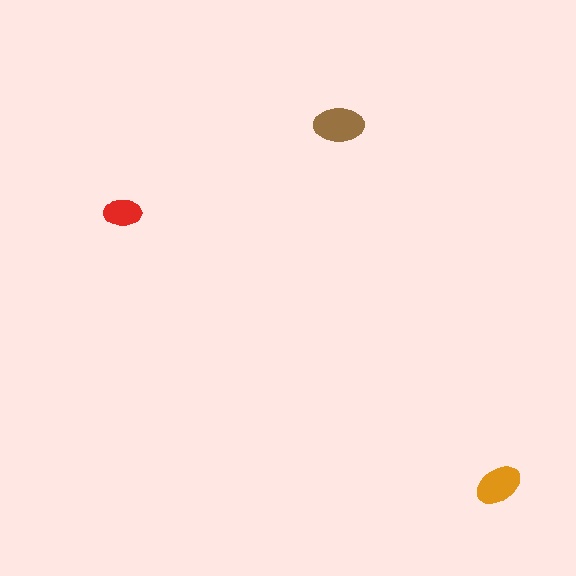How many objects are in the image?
There are 3 objects in the image.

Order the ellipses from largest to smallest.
the brown one, the orange one, the red one.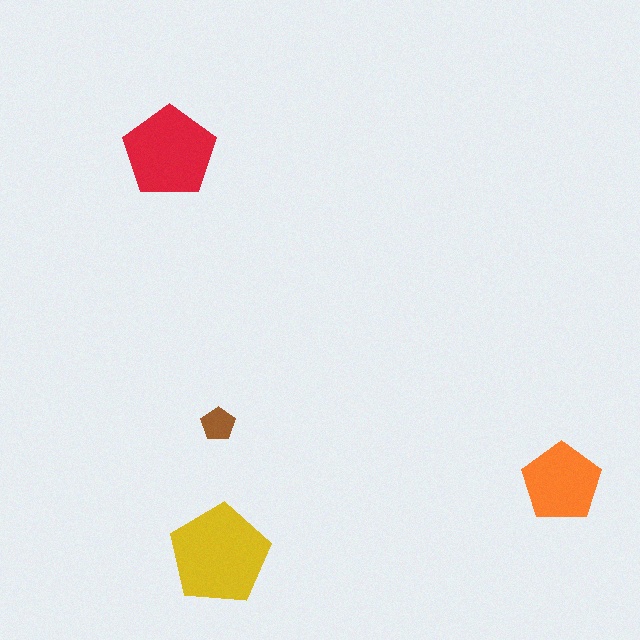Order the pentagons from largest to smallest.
the yellow one, the red one, the orange one, the brown one.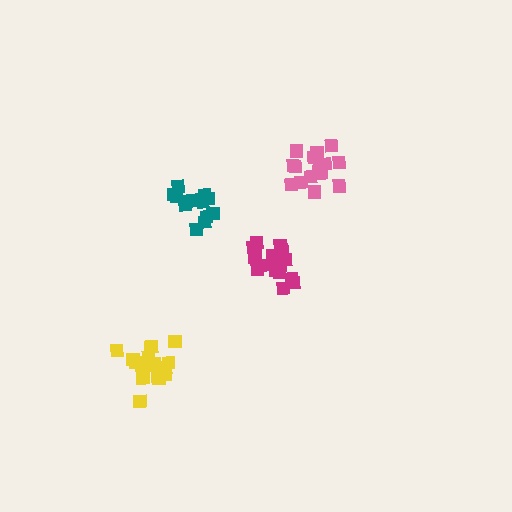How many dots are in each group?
Group 1: 16 dots, Group 2: 17 dots, Group 3: 17 dots, Group 4: 16 dots (66 total).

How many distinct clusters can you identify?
There are 4 distinct clusters.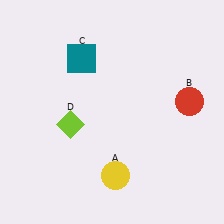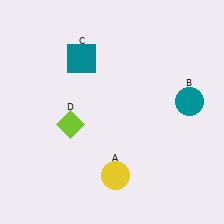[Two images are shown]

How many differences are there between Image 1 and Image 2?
There is 1 difference between the two images.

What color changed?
The circle (B) changed from red in Image 1 to teal in Image 2.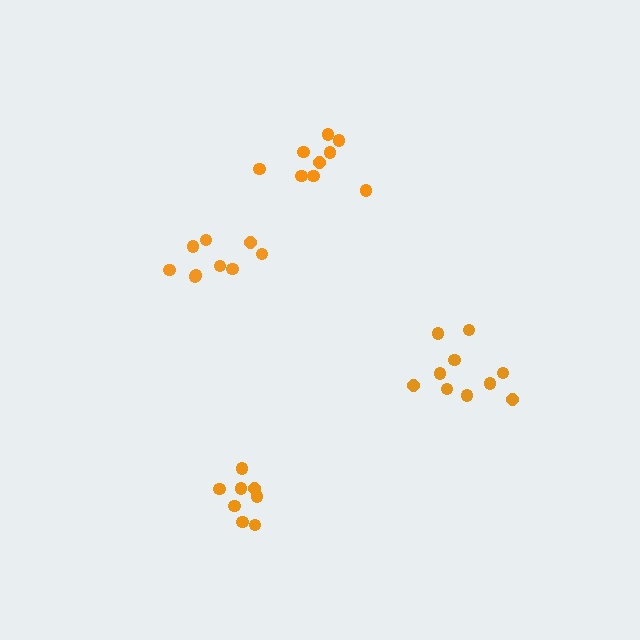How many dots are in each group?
Group 1: 10 dots, Group 2: 8 dots, Group 3: 9 dots, Group 4: 9 dots (36 total).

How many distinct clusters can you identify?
There are 4 distinct clusters.